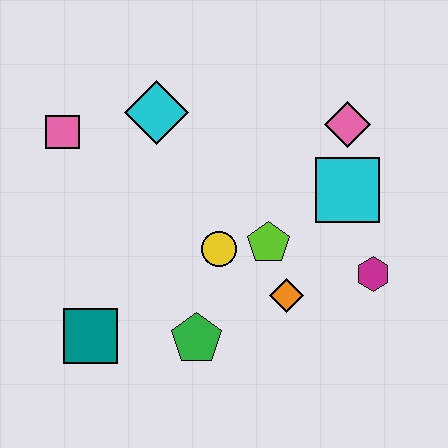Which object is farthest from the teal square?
The pink diamond is farthest from the teal square.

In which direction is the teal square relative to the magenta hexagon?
The teal square is to the left of the magenta hexagon.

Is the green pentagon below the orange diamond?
Yes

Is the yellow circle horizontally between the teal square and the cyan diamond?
No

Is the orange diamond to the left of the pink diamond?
Yes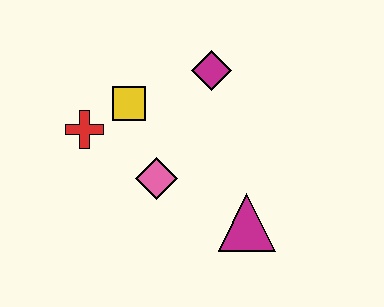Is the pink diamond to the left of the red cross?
No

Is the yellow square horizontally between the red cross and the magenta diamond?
Yes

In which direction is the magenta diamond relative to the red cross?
The magenta diamond is to the right of the red cross.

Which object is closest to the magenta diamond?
The yellow square is closest to the magenta diamond.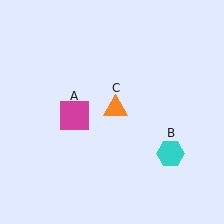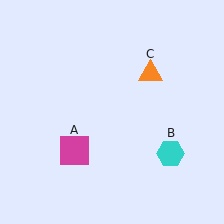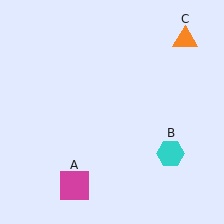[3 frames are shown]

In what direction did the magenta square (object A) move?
The magenta square (object A) moved down.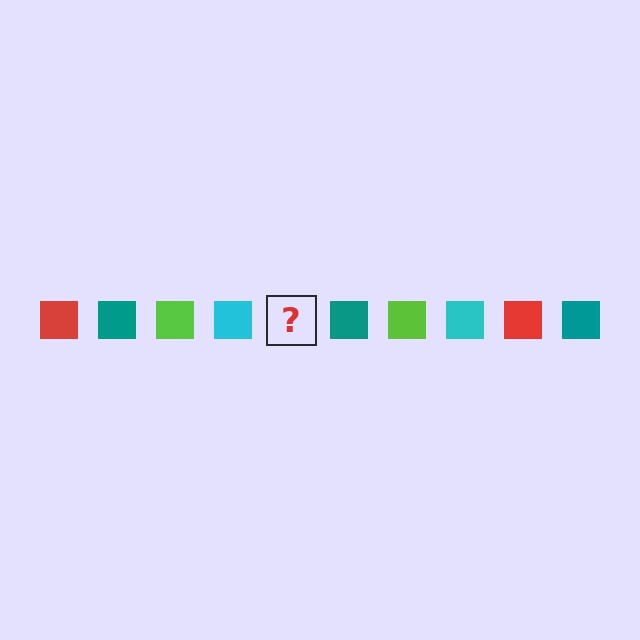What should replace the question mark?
The question mark should be replaced with a red square.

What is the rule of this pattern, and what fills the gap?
The rule is that the pattern cycles through red, teal, lime, cyan squares. The gap should be filled with a red square.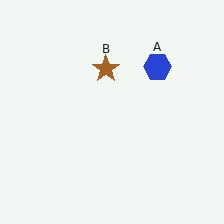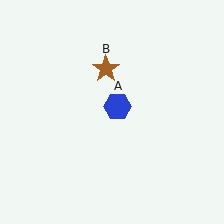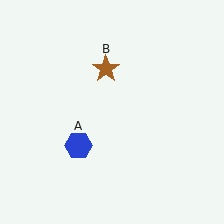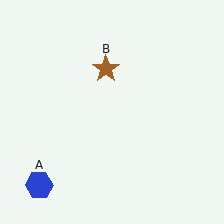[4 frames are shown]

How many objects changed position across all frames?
1 object changed position: blue hexagon (object A).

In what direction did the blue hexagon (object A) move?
The blue hexagon (object A) moved down and to the left.